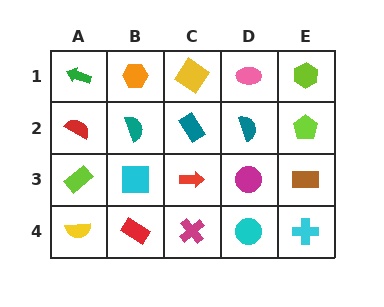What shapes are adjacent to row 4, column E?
A brown rectangle (row 3, column E), a cyan circle (row 4, column D).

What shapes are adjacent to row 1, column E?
A lime pentagon (row 2, column E), a pink ellipse (row 1, column D).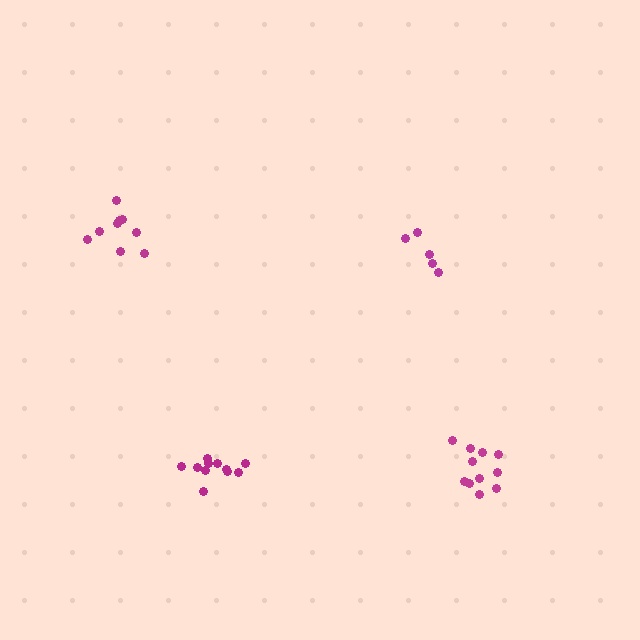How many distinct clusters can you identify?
There are 4 distinct clusters.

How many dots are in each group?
Group 1: 11 dots, Group 2: 5 dots, Group 3: 9 dots, Group 4: 11 dots (36 total).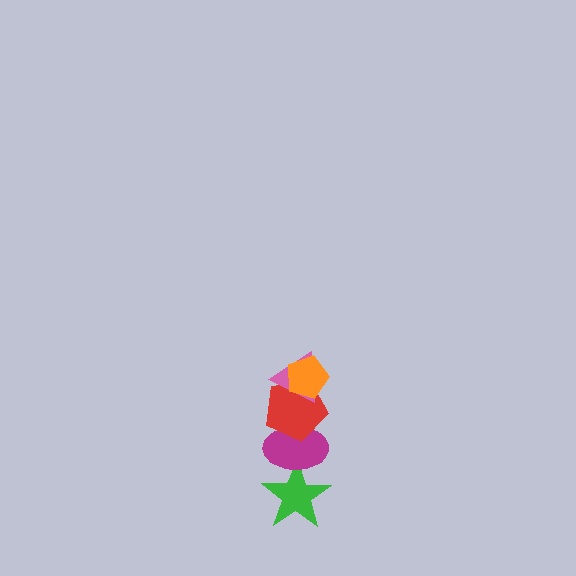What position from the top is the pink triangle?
The pink triangle is 2nd from the top.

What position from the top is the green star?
The green star is 5th from the top.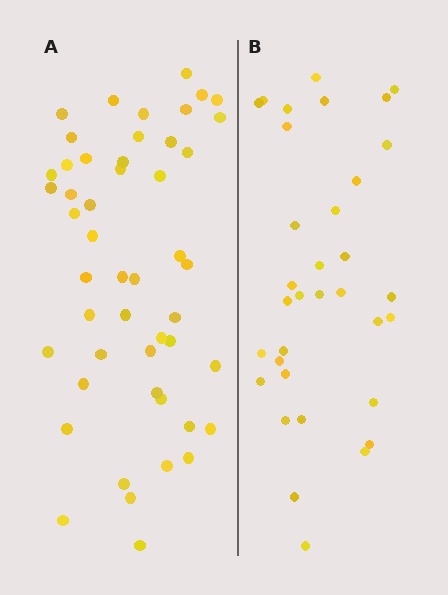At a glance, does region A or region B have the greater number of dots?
Region A (the left region) has more dots.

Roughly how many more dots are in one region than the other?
Region A has approximately 15 more dots than region B.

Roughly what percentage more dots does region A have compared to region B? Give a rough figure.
About 45% more.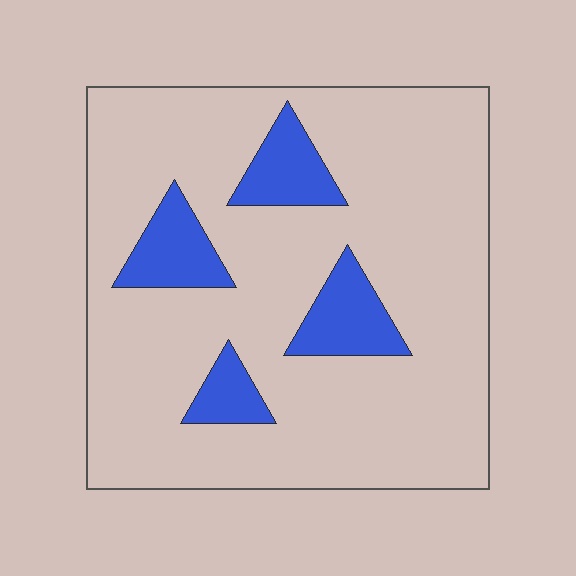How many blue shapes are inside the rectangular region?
4.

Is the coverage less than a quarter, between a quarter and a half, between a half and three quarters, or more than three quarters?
Less than a quarter.